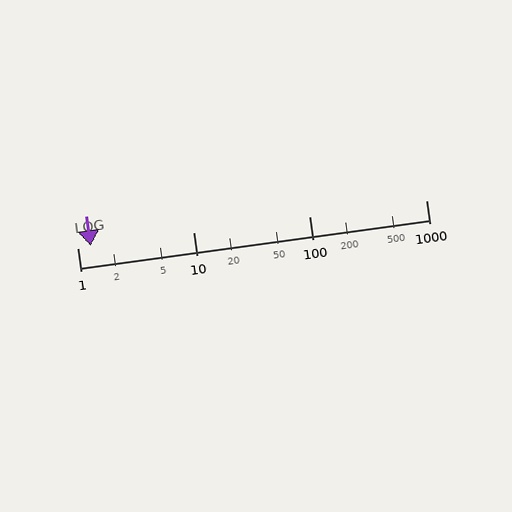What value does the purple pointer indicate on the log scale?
The pointer indicates approximately 1.3.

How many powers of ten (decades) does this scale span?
The scale spans 3 decades, from 1 to 1000.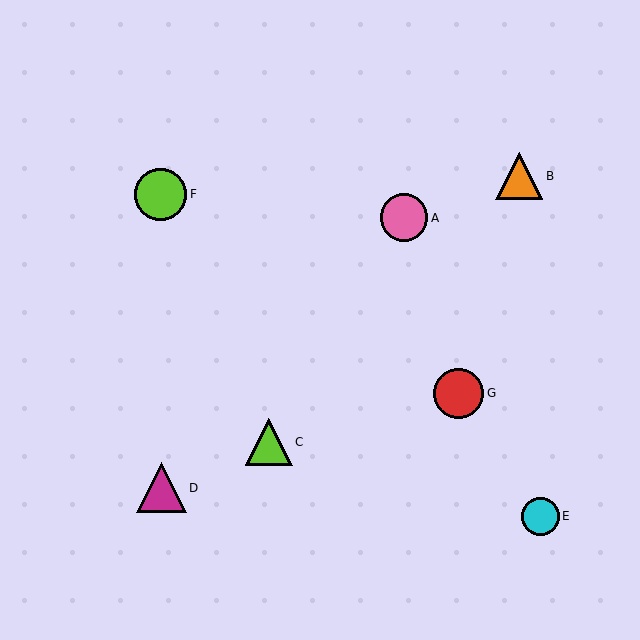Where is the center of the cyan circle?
The center of the cyan circle is at (540, 516).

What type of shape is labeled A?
Shape A is a pink circle.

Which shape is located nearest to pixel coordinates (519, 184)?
The orange triangle (labeled B) at (519, 176) is nearest to that location.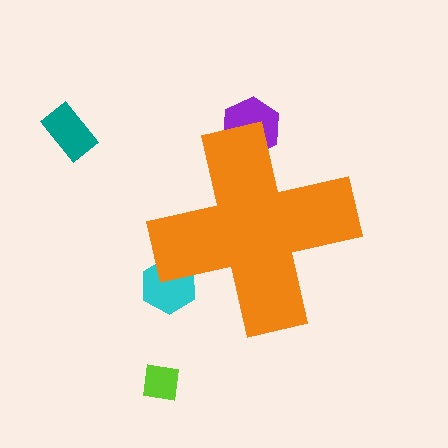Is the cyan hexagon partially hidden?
Yes, the cyan hexagon is partially hidden behind the orange cross.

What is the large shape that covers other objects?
An orange cross.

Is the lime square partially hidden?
No, the lime square is fully visible.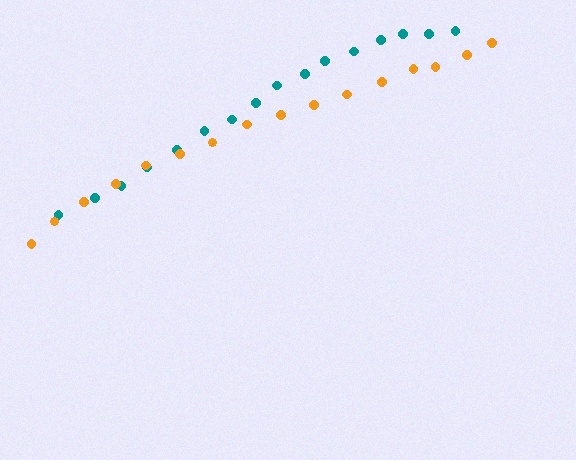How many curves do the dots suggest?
There are 2 distinct paths.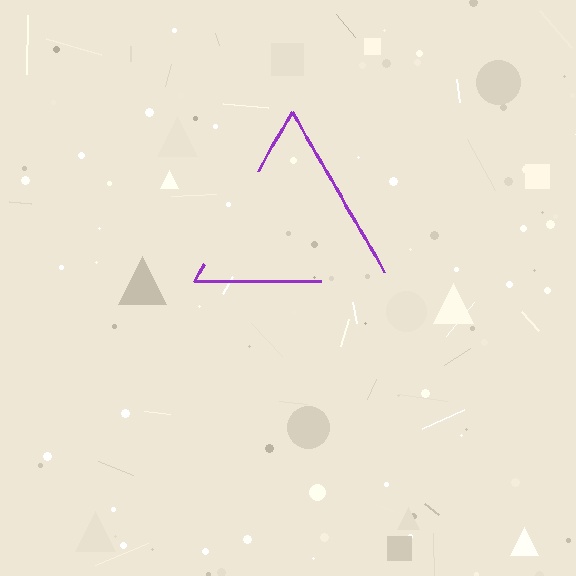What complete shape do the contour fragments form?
The contour fragments form a triangle.